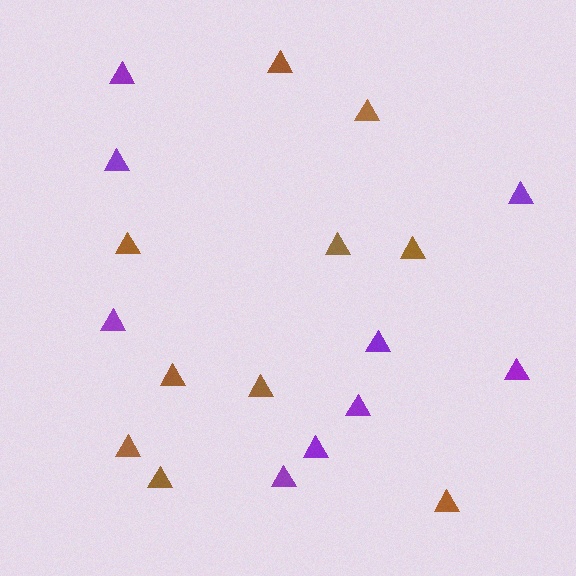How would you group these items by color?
There are 2 groups: one group of purple triangles (9) and one group of brown triangles (10).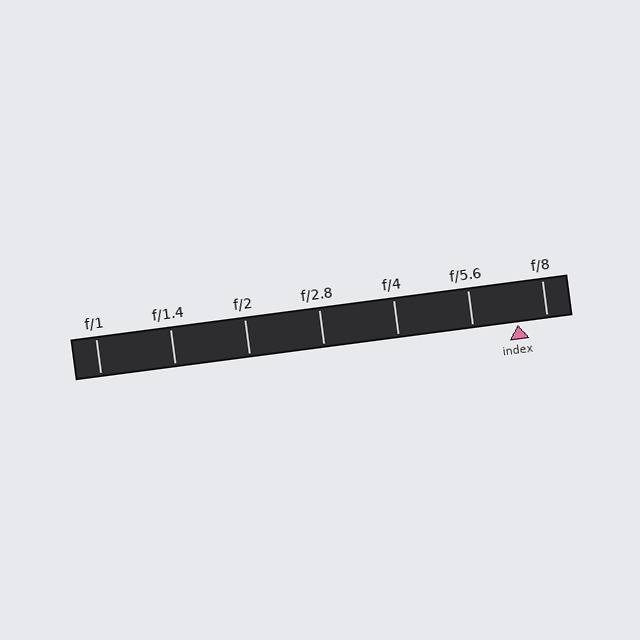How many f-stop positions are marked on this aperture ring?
There are 7 f-stop positions marked.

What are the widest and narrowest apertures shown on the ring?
The widest aperture shown is f/1 and the narrowest is f/8.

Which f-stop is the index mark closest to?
The index mark is closest to f/8.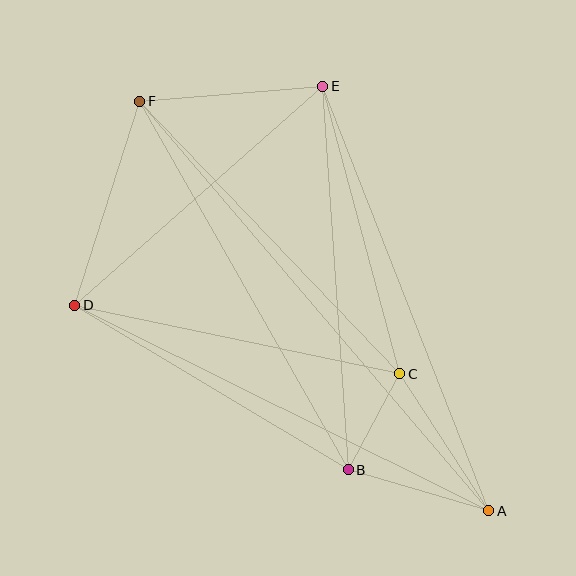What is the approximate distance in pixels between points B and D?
The distance between B and D is approximately 319 pixels.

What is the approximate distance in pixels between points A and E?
The distance between A and E is approximately 456 pixels.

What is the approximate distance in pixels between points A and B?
The distance between A and B is approximately 147 pixels.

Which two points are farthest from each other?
Points A and F are farthest from each other.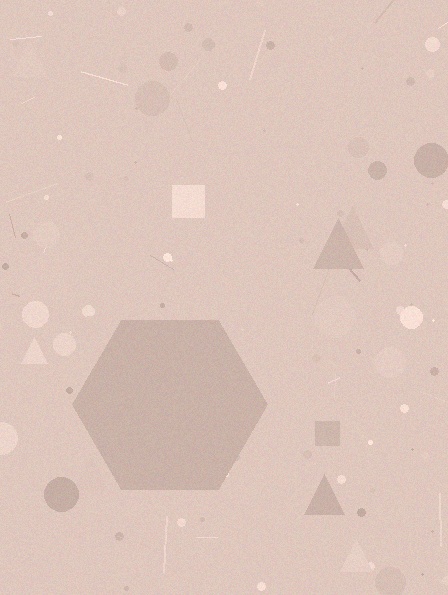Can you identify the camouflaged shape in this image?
The camouflaged shape is a hexagon.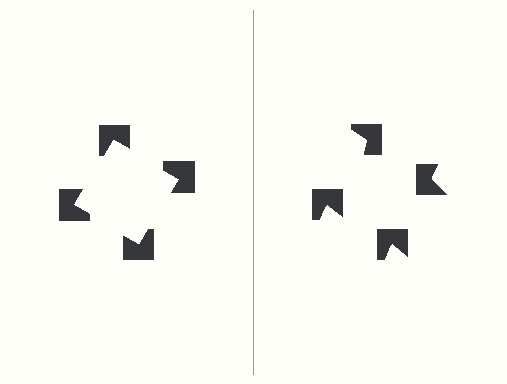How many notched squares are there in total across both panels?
8 — 4 on each side.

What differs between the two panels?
The notched squares are positioned identically on both sides; only the wedge orientations differ. On the left they align to a square; on the right they are misaligned.